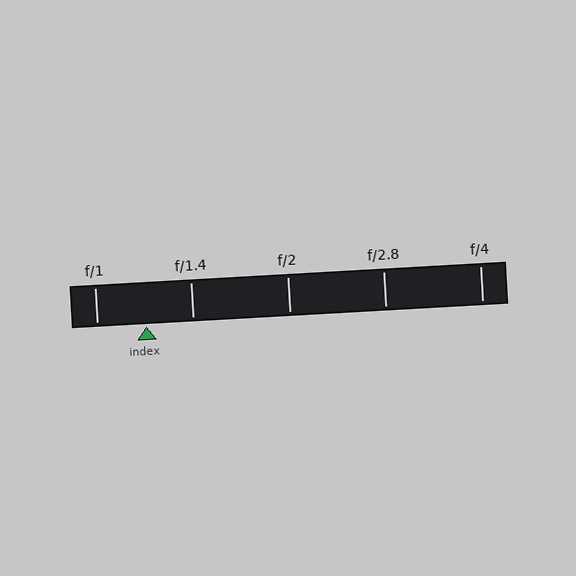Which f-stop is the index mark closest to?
The index mark is closest to f/1.4.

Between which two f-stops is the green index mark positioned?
The index mark is between f/1 and f/1.4.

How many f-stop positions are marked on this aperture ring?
There are 5 f-stop positions marked.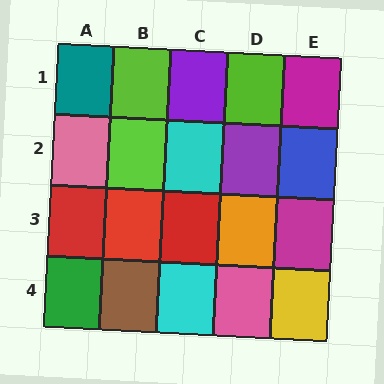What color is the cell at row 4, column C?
Cyan.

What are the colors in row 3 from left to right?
Red, red, red, orange, magenta.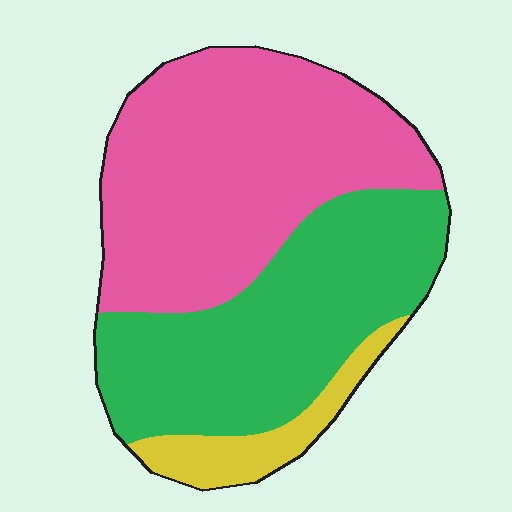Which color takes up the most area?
Pink, at roughly 50%.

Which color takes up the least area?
Yellow, at roughly 10%.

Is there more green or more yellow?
Green.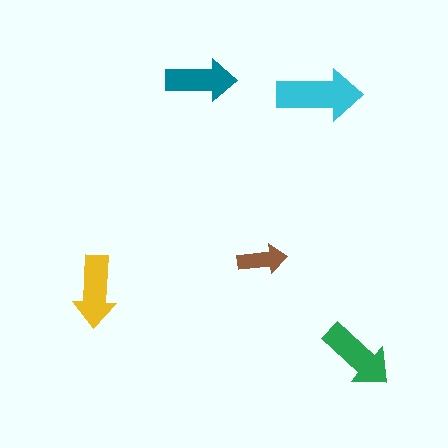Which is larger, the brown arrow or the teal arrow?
The teal one.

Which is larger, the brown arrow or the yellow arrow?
The yellow one.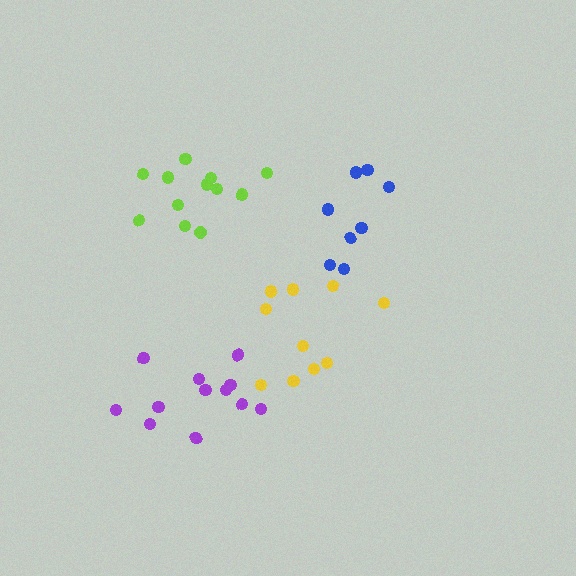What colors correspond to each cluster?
The clusters are colored: purple, blue, lime, yellow.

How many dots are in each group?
Group 1: 12 dots, Group 2: 8 dots, Group 3: 12 dots, Group 4: 10 dots (42 total).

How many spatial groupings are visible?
There are 4 spatial groupings.